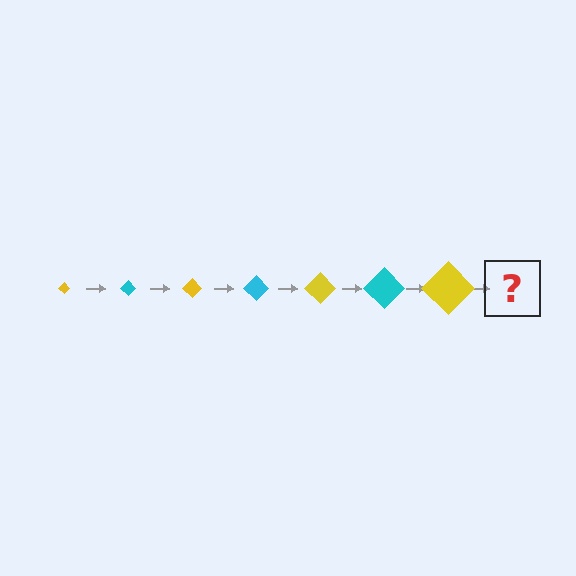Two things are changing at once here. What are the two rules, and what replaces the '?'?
The two rules are that the diamond grows larger each step and the color cycles through yellow and cyan. The '?' should be a cyan diamond, larger than the previous one.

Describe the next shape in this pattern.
It should be a cyan diamond, larger than the previous one.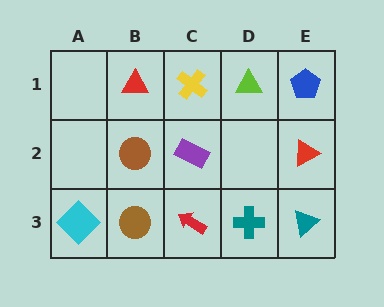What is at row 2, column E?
A red triangle.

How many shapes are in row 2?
3 shapes.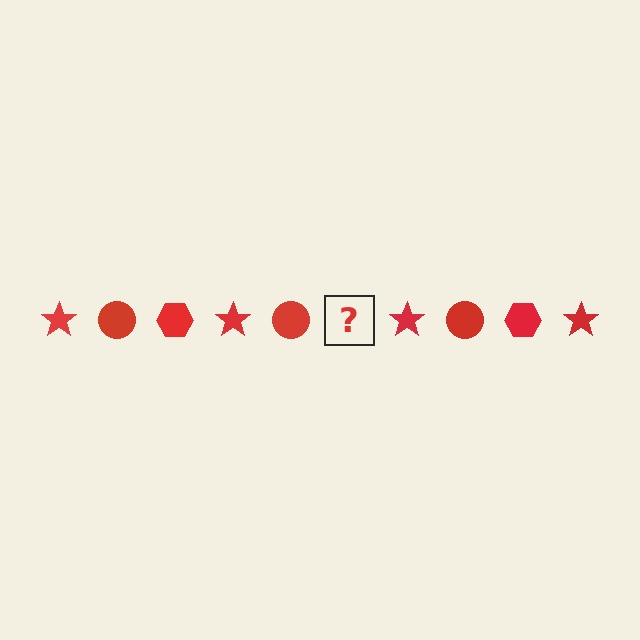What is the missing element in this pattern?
The missing element is a red hexagon.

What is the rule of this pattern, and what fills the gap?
The rule is that the pattern cycles through star, circle, hexagon shapes in red. The gap should be filled with a red hexagon.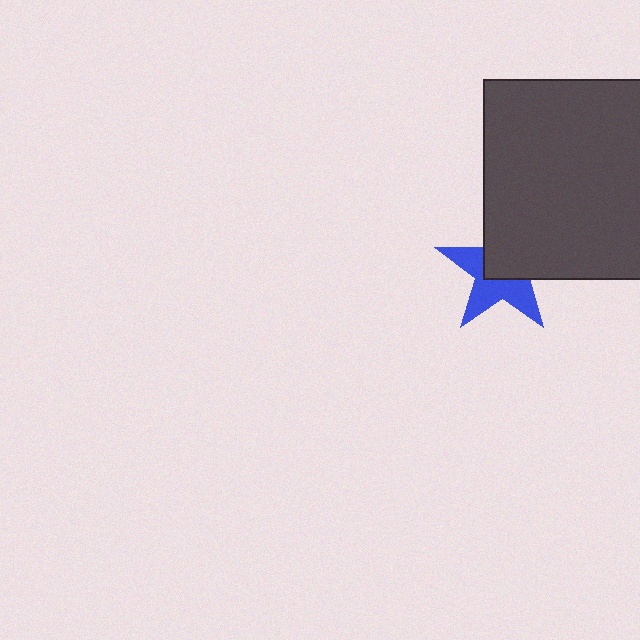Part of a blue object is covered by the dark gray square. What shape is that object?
It is a star.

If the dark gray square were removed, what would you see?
You would see the complete blue star.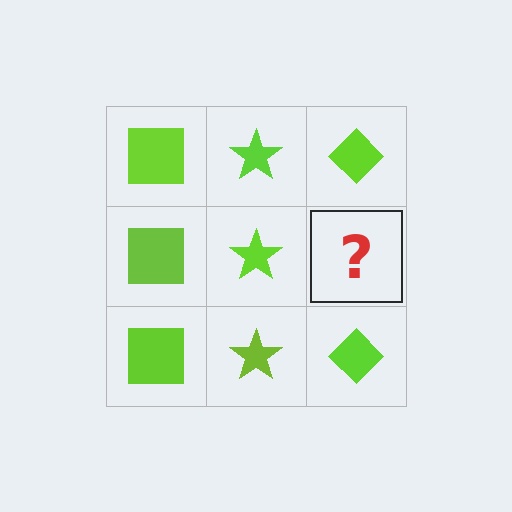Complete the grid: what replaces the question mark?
The question mark should be replaced with a lime diamond.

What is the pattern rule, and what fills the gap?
The rule is that each column has a consistent shape. The gap should be filled with a lime diamond.